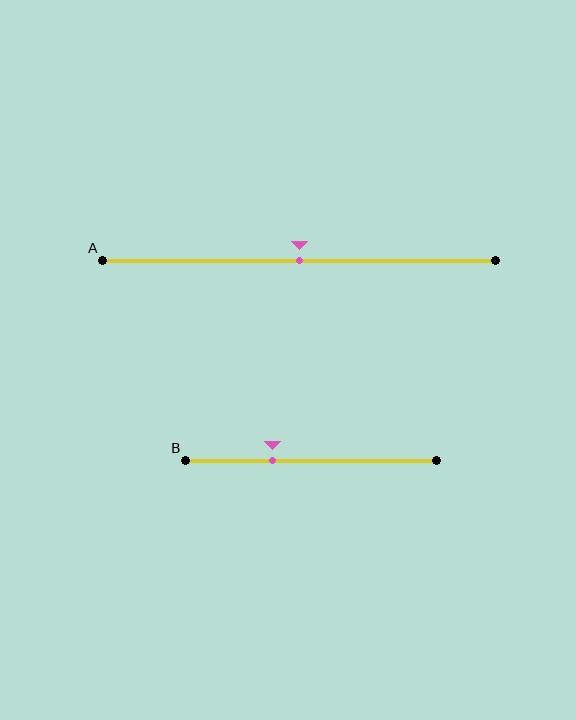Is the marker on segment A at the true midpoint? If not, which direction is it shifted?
Yes, the marker on segment A is at the true midpoint.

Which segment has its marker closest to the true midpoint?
Segment A has its marker closest to the true midpoint.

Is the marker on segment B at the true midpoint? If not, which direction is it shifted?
No, the marker on segment B is shifted to the left by about 16% of the segment length.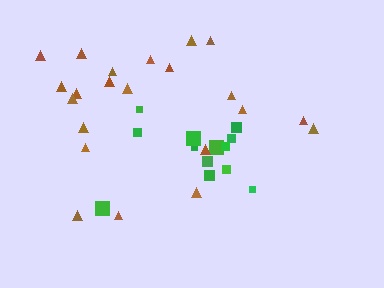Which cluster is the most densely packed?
Green.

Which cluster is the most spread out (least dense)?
Brown.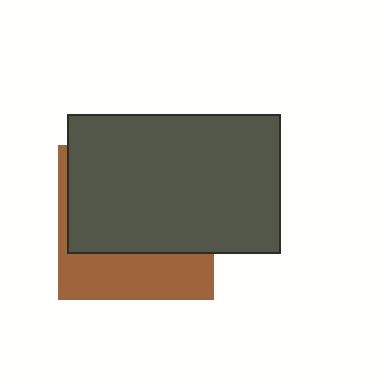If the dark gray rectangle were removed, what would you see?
You would see the complete brown square.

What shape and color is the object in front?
The object in front is a dark gray rectangle.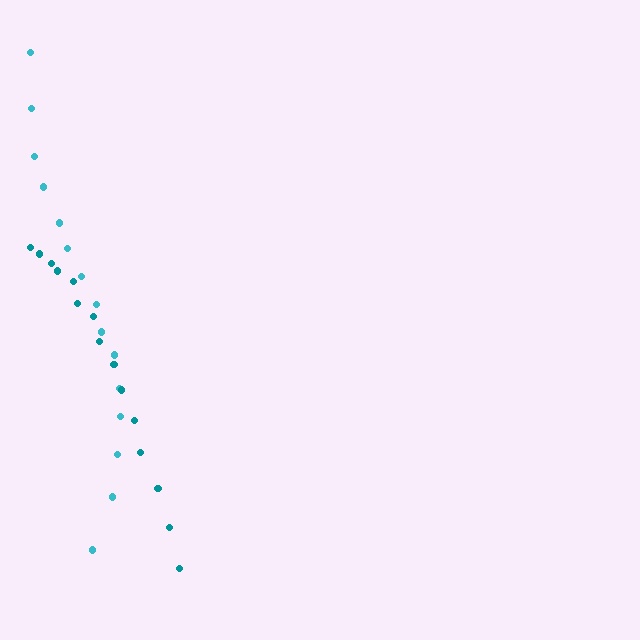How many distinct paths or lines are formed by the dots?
There are 2 distinct paths.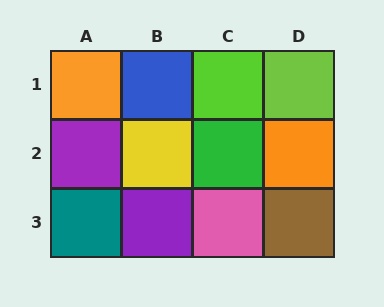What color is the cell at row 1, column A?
Orange.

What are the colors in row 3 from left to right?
Teal, purple, pink, brown.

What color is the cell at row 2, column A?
Purple.